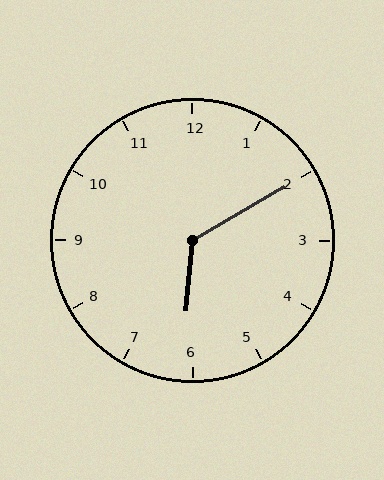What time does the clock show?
6:10.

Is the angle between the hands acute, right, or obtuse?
It is obtuse.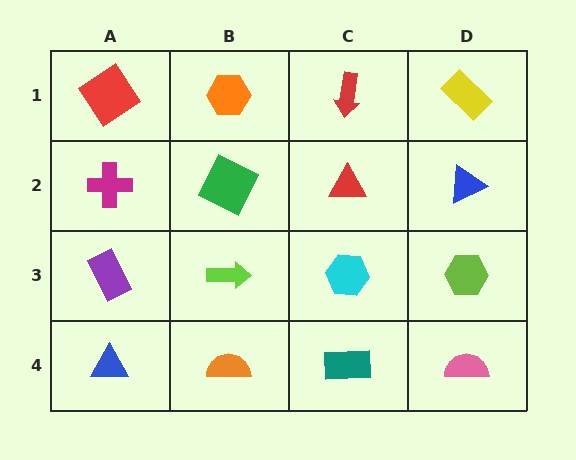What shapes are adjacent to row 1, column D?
A blue triangle (row 2, column D), a red arrow (row 1, column C).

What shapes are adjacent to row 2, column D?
A yellow rectangle (row 1, column D), a lime hexagon (row 3, column D), a red triangle (row 2, column C).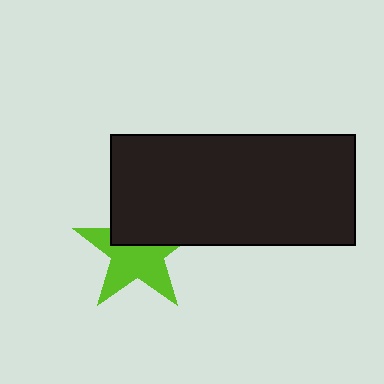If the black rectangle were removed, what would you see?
You would see the complete lime star.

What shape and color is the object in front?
The object in front is a black rectangle.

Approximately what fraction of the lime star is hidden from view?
Roughly 40% of the lime star is hidden behind the black rectangle.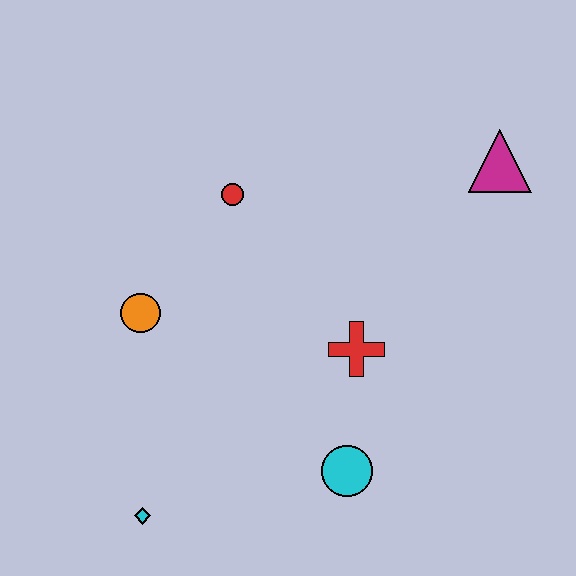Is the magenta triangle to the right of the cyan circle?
Yes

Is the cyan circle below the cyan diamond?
No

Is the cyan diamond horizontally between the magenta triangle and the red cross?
No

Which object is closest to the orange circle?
The red circle is closest to the orange circle.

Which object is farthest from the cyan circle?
The magenta triangle is farthest from the cyan circle.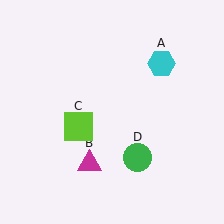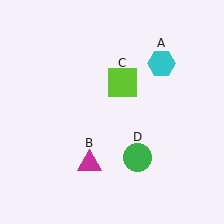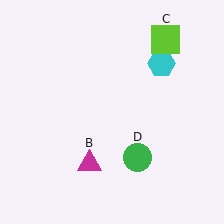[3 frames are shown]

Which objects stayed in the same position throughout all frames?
Cyan hexagon (object A) and magenta triangle (object B) and green circle (object D) remained stationary.